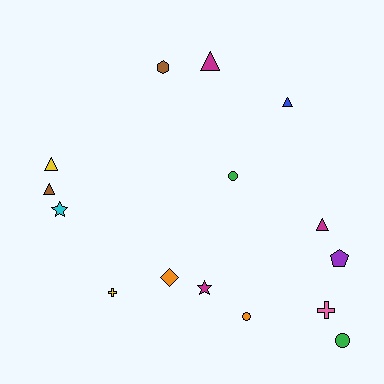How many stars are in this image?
There are 2 stars.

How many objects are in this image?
There are 15 objects.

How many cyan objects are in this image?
There is 1 cyan object.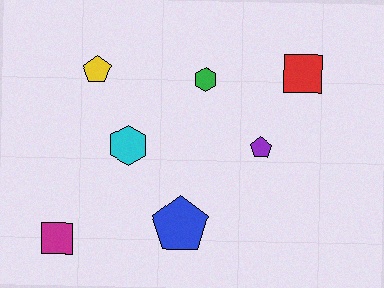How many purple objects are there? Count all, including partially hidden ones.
There is 1 purple object.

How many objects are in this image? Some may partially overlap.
There are 7 objects.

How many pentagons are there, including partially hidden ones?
There are 3 pentagons.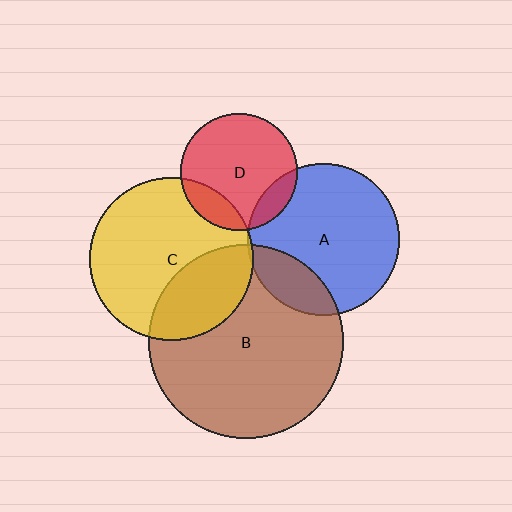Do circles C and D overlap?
Yes.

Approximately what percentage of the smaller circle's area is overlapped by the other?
Approximately 15%.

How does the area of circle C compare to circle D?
Approximately 2.0 times.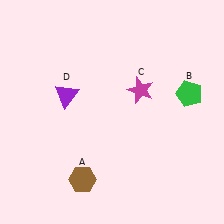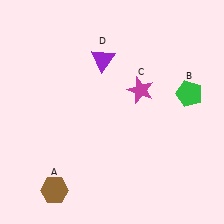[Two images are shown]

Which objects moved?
The objects that moved are: the brown hexagon (A), the purple triangle (D).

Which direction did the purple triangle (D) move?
The purple triangle (D) moved right.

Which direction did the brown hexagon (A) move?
The brown hexagon (A) moved left.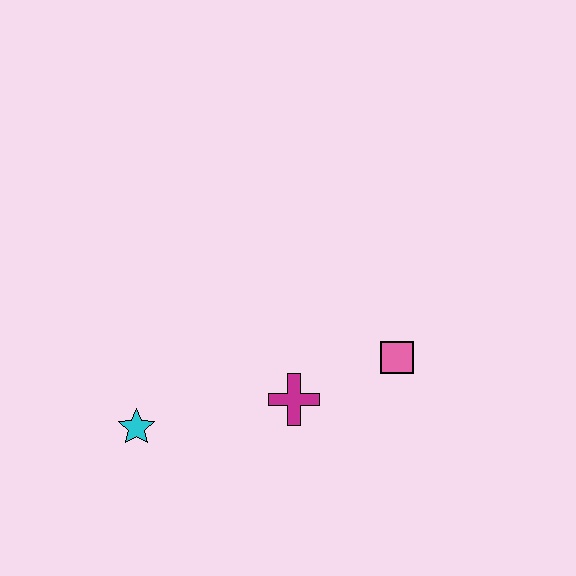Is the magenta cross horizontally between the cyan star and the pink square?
Yes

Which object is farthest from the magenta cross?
The cyan star is farthest from the magenta cross.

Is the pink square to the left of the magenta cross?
No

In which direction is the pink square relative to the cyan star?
The pink square is to the right of the cyan star.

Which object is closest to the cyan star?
The magenta cross is closest to the cyan star.